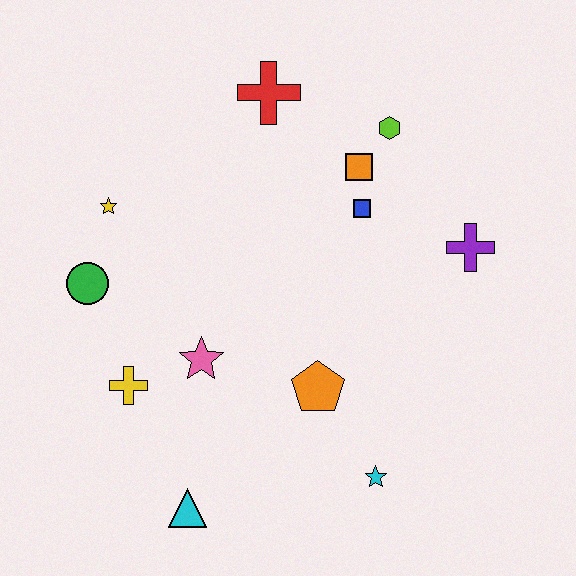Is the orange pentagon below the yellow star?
Yes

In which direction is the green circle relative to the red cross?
The green circle is below the red cross.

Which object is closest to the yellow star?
The green circle is closest to the yellow star.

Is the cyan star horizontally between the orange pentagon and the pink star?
No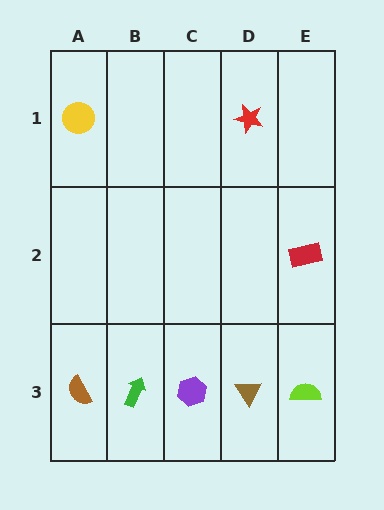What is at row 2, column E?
A red rectangle.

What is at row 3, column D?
A brown triangle.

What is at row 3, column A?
A brown semicircle.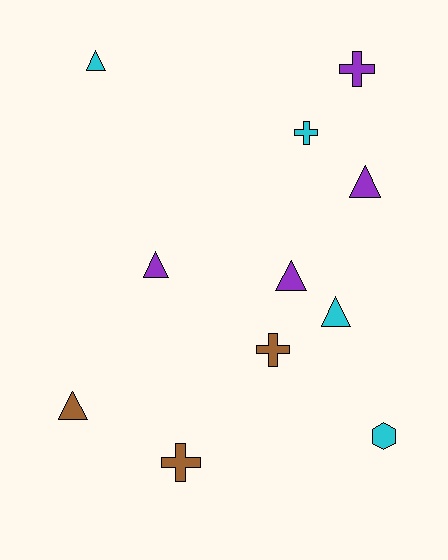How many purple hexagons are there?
There are no purple hexagons.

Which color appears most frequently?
Cyan, with 4 objects.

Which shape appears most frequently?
Triangle, with 6 objects.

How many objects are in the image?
There are 11 objects.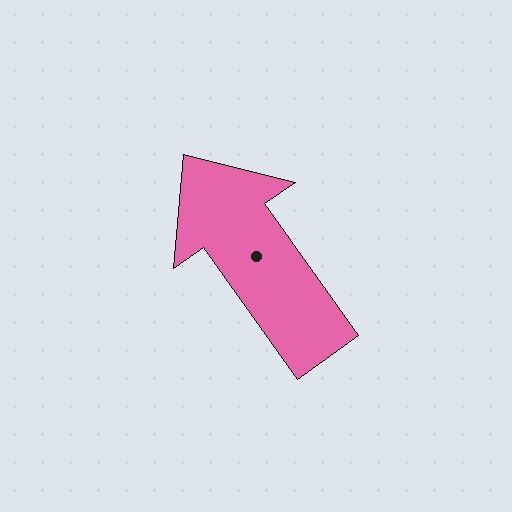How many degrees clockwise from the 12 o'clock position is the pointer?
Approximately 325 degrees.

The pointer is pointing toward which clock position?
Roughly 11 o'clock.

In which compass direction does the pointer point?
Northwest.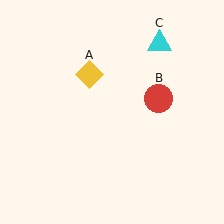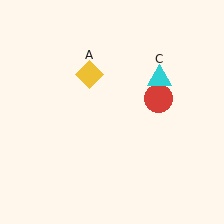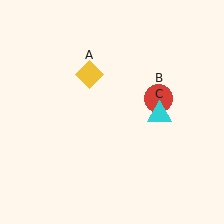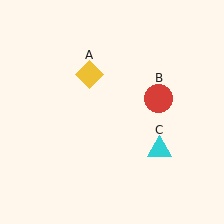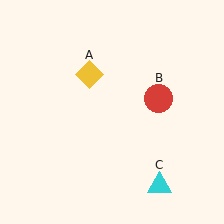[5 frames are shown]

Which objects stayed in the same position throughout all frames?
Yellow diamond (object A) and red circle (object B) remained stationary.